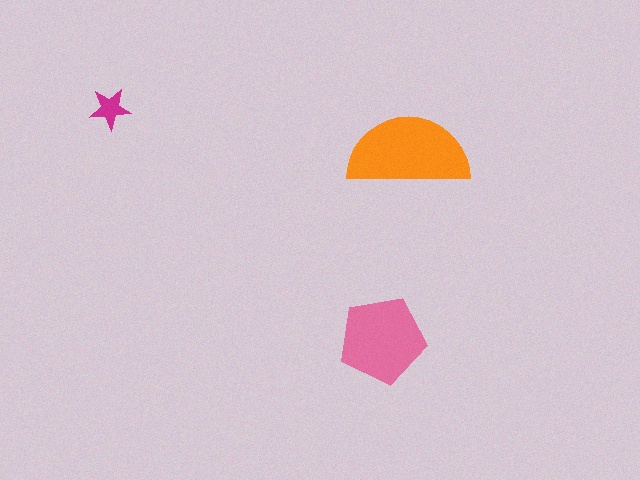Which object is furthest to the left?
The magenta star is leftmost.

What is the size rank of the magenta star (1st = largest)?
3rd.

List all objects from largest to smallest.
The orange semicircle, the pink pentagon, the magenta star.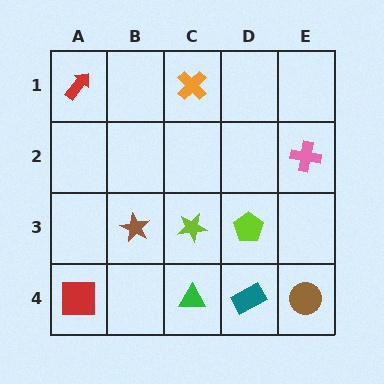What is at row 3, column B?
A brown star.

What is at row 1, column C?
An orange cross.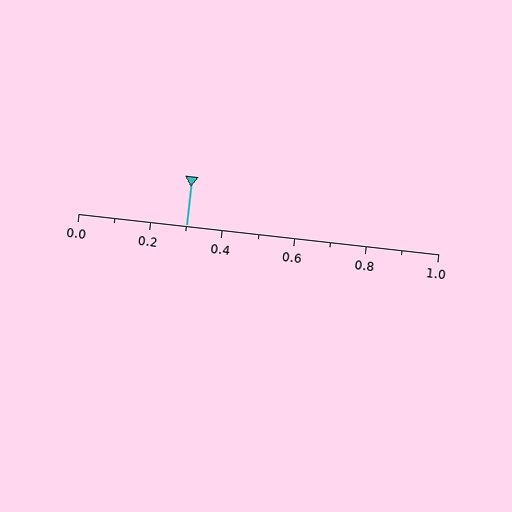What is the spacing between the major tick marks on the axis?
The major ticks are spaced 0.2 apart.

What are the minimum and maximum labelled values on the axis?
The axis runs from 0.0 to 1.0.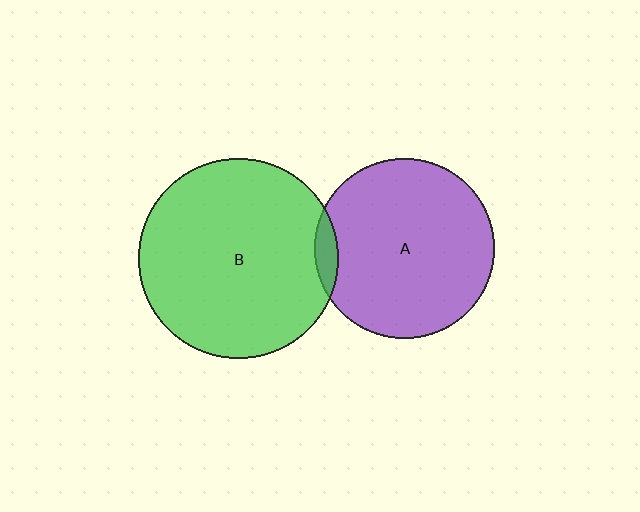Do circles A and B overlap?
Yes.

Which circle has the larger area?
Circle B (green).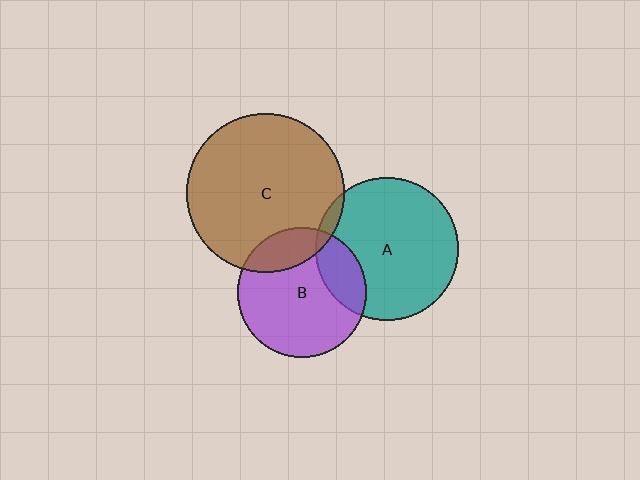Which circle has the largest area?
Circle C (brown).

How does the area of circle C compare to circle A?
Approximately 1.2 times.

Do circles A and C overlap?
Yes.